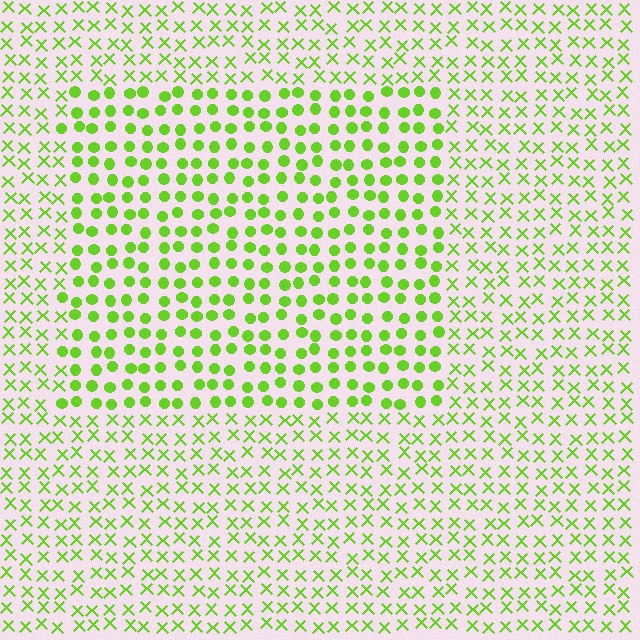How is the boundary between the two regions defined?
The boundary is defined by a change in element shape: circles inside vs. X marks outside. All elements share the same color and spacing.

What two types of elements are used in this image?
The image uses circles inside the rectangle region and X marks outside it.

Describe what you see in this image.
The image is filled with small lime elements arranged in a uniform grid. A rectangle-shaped region contains circles, while the surrounding area contains X marks. The boundary is defined purely by the change in element shape.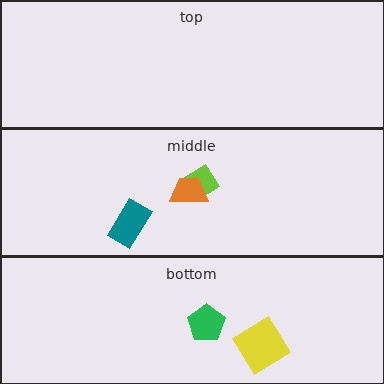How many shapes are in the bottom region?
2.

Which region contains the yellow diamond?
The bottom region.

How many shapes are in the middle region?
3.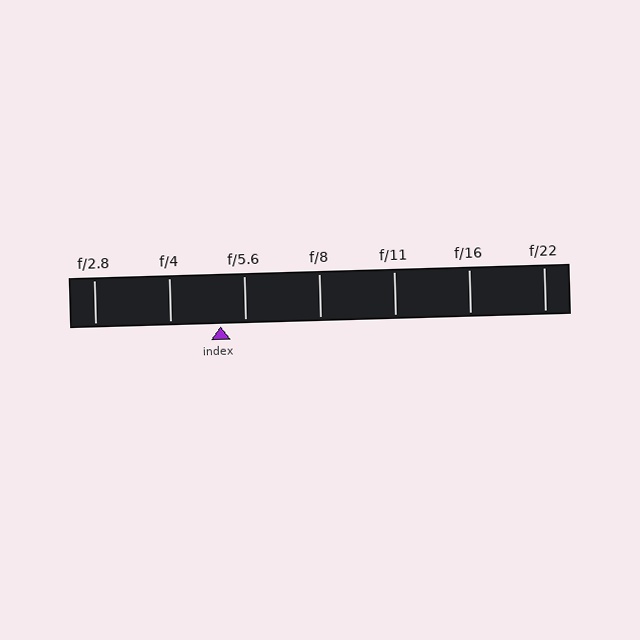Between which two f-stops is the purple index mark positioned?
The index mark is between f/4 and f/5.6.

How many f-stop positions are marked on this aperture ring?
There are 7 f-stop positions marked.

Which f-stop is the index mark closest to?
The index mark is closest to f/5.6.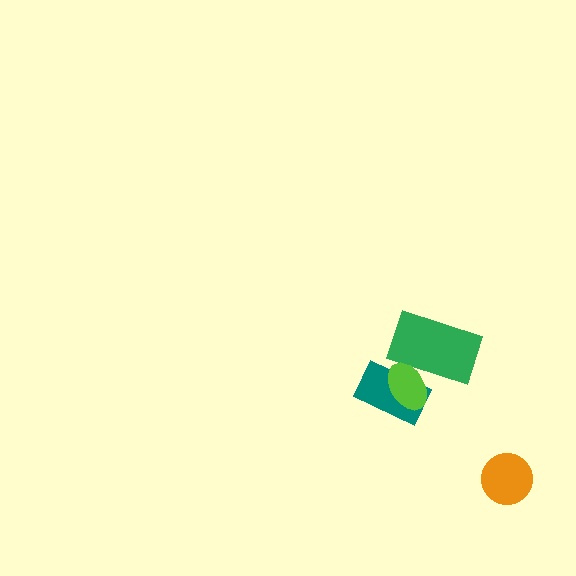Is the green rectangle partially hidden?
Yes, it is partially covered by another shape.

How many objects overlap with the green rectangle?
2 objects overlap with the green rectangle.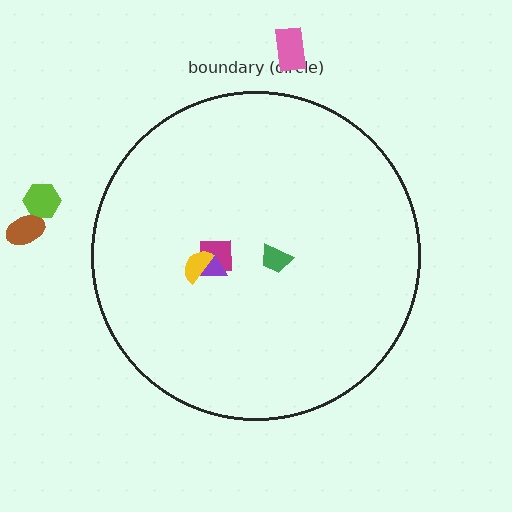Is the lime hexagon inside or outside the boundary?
Outside.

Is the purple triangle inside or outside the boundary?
Inside.